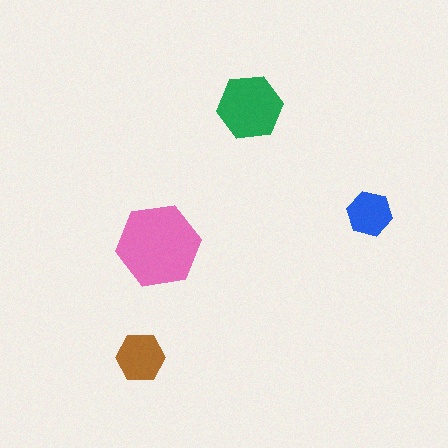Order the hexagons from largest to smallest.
the pink one, the green one, the brown one, the blue one.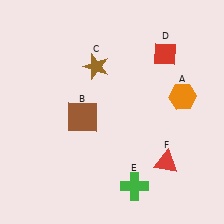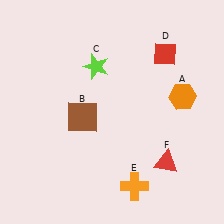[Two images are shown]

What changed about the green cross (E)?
In Image 1, E is green. In Image 2, it changed to orange.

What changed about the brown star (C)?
In Image 1, C is brown. In Image 2, it changed to lime.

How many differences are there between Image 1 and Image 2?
There are 2 differences between the two images.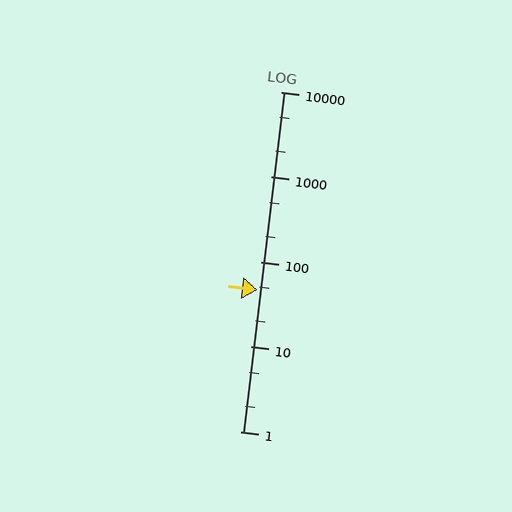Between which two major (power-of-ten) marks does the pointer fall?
The pointer is between 10 and 100.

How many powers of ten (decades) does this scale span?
The scale spans 4 decades, from 1 to 10000.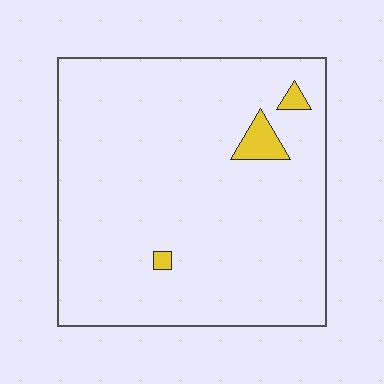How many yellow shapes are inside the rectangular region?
3.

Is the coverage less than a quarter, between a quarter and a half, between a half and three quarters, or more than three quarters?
Less than a quarter.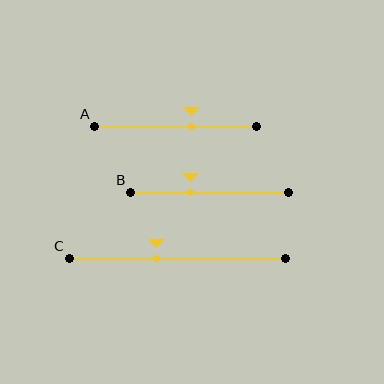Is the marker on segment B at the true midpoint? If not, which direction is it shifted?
No, the marker on segment B is shifted to the left by about 12% of the segment length.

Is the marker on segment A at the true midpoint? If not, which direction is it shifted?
No, the marker on segment A is shifted to the right by about 10% of the segment length.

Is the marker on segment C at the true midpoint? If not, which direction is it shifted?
No, the marker on segment C is shifted to the left by about 10% of the segment length.